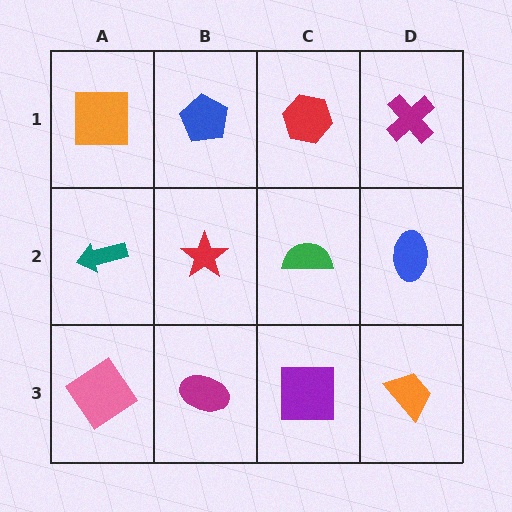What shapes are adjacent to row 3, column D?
A blue ellipse (row 2, column D), a purple square (row 3, column C).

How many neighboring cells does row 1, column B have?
3.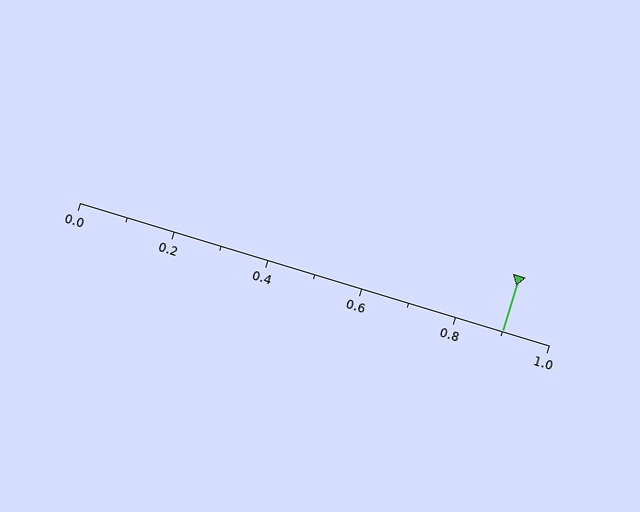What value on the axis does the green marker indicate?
The marker indicates approximately 0.9.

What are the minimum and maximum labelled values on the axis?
The axis runs from 0.0 to 1.0.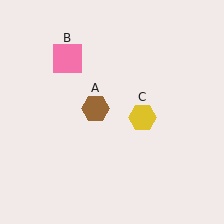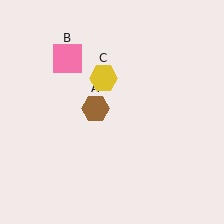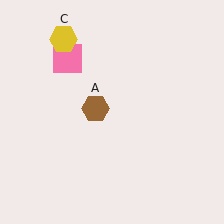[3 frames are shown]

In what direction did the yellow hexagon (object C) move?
The yellow hexagon (object C) moved up and to the left.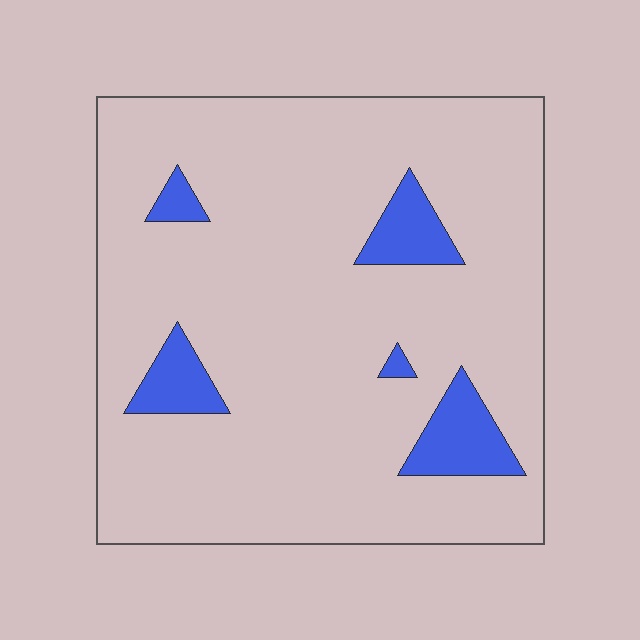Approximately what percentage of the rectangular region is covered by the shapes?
Approximately 10%.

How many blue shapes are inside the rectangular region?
5.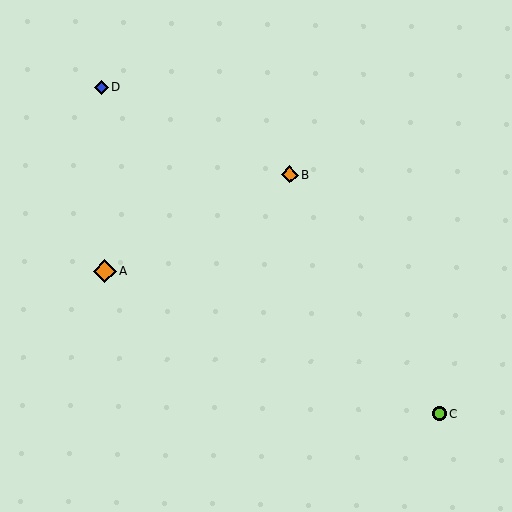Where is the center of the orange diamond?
The center of the orange diamond is at (105, 271).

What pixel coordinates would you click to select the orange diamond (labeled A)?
Click at (105, 271) to select the orange diamond A.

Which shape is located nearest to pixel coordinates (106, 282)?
The orange diamond (labeled A) at (105, 271) is nearest to that location.